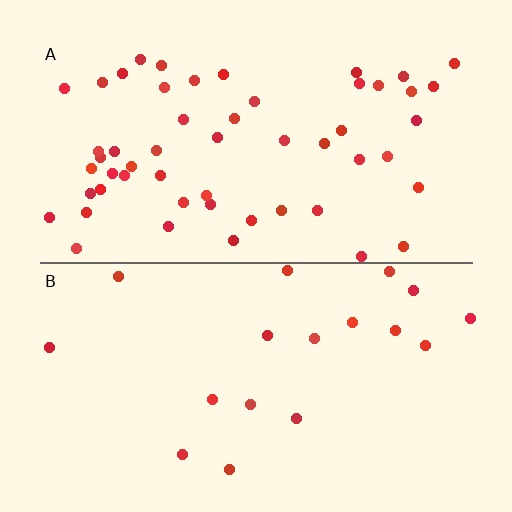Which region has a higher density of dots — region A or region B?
A (the top).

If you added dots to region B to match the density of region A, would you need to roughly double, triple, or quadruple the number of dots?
Approximately triple.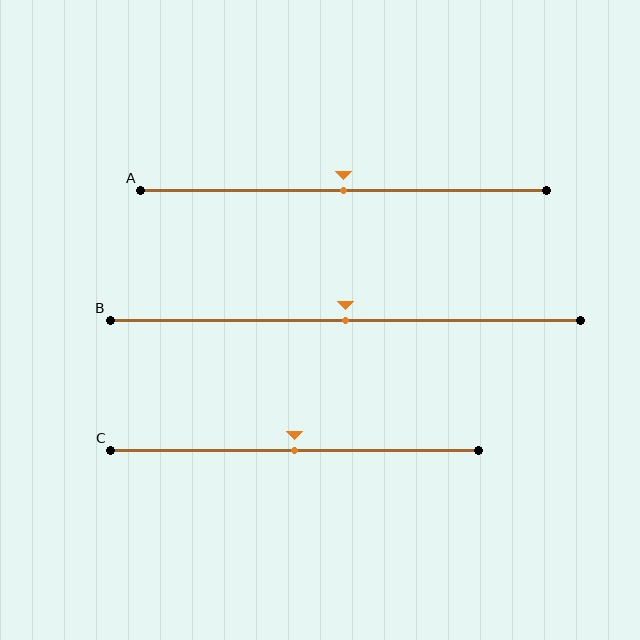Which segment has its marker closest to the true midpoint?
Segment A has its marker closest to the true midpoint.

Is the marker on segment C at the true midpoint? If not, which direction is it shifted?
Yes, the marker on segment C is at the true midpoint.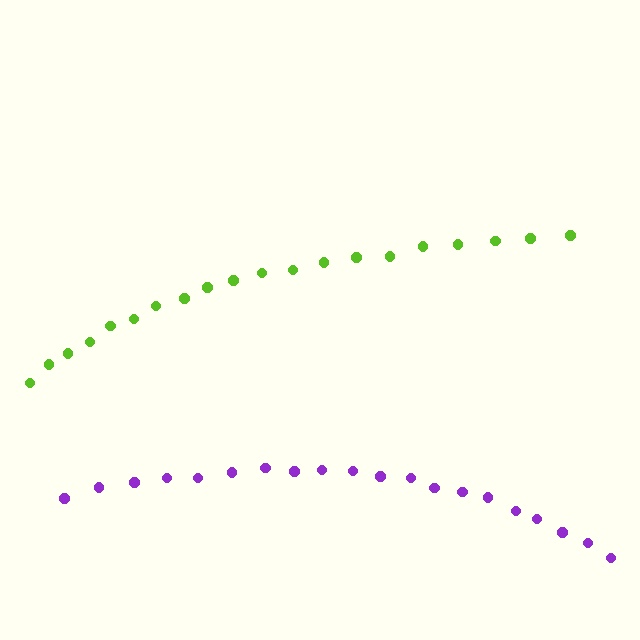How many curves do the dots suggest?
There are 2 distinct paths.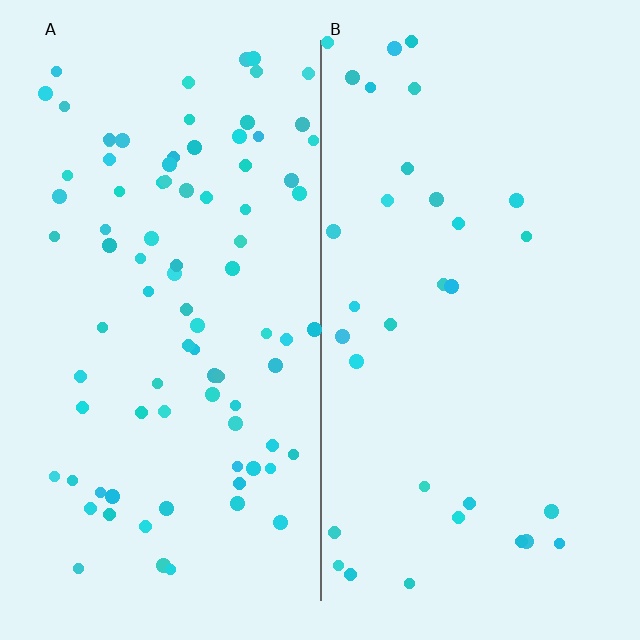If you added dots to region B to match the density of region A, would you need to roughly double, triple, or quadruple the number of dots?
Approximately triple.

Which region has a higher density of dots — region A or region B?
A (the left).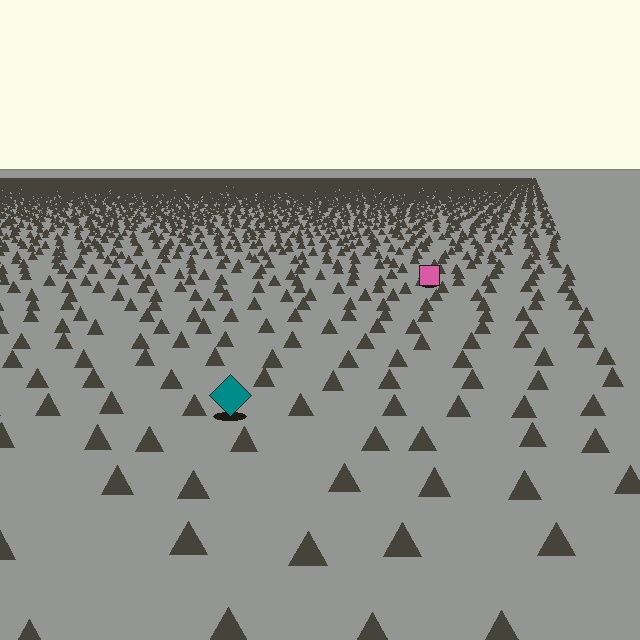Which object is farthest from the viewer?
The pink square is farthest from the viewer. It appears smaller and the ground texture around it is denser.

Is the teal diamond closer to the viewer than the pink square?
Yes. The teal diamond is closer — you can tell from the texture gradient: the ground texture is coarser near it.